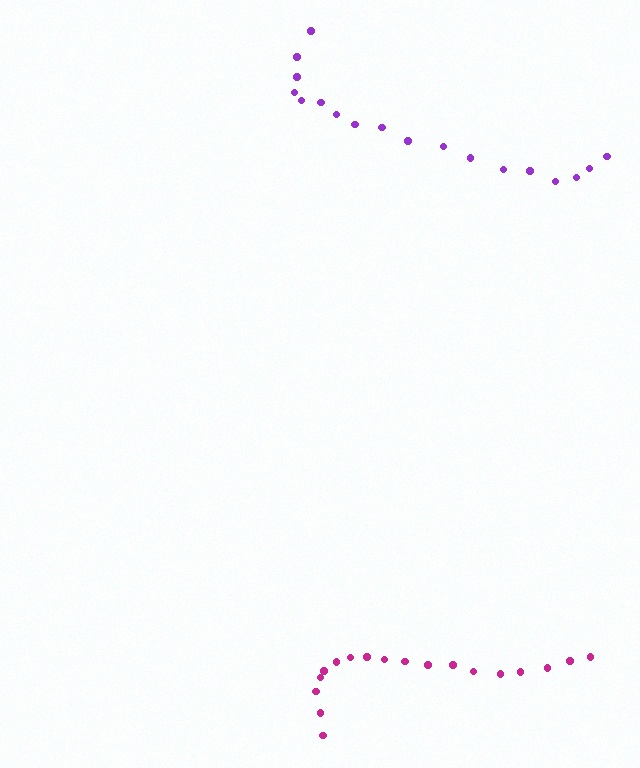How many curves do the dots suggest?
There are 2 distinct paths.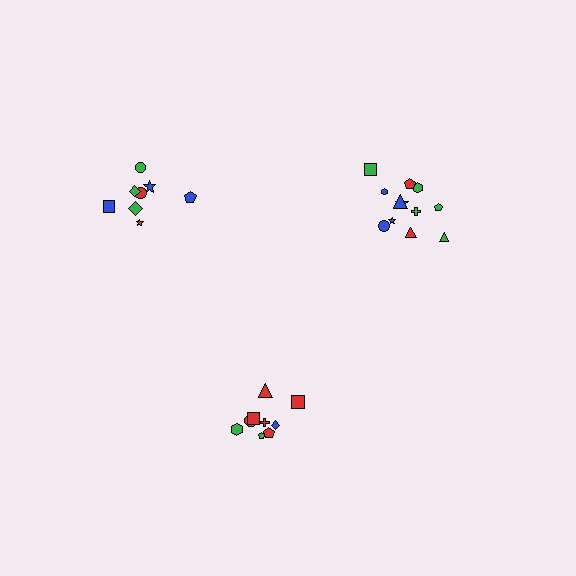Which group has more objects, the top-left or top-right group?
The top-right group.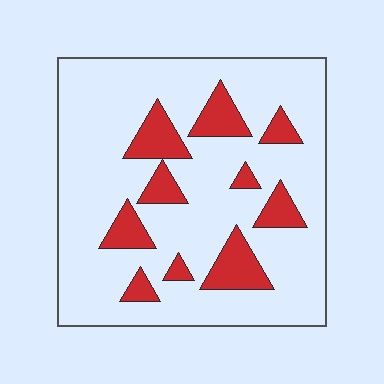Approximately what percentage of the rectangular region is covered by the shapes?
Approximately 20%.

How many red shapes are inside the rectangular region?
10.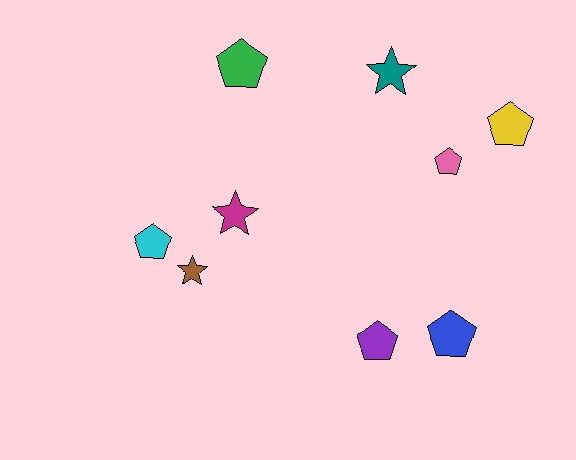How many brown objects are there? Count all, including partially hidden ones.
There is 1 brown object.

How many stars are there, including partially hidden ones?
There are 3 stars.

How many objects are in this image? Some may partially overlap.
There are 9 objects.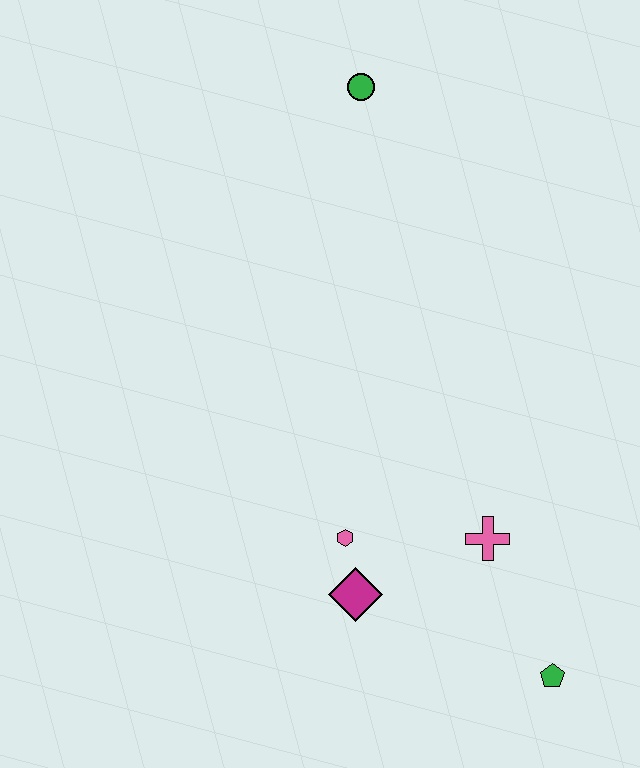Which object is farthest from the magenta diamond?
The green circle is farthest from the magenta diamond.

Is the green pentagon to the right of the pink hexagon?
Yes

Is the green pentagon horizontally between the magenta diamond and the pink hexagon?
No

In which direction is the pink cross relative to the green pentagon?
The pink cross is above the green pentagon.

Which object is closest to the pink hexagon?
The magenta diamond is closest to the pink hexagon.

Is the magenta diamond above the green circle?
No